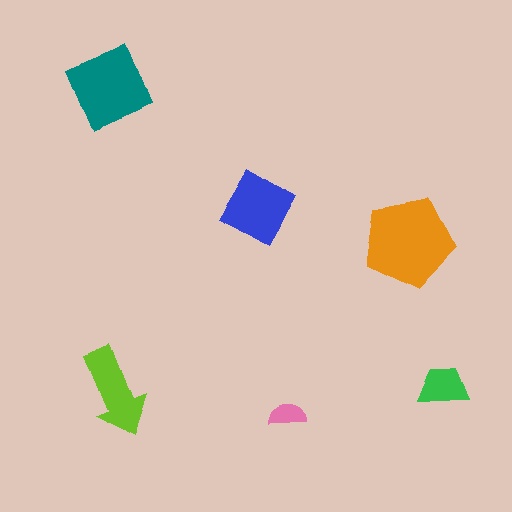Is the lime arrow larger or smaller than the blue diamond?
Smaller.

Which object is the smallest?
The pink semicircle.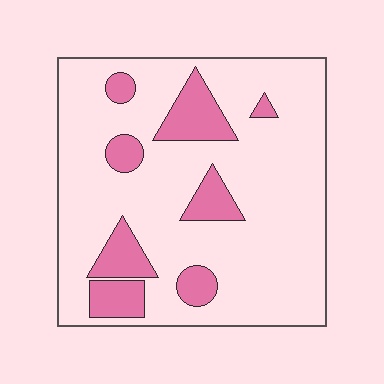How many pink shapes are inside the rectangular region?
8.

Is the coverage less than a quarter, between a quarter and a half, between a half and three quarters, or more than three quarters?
Less than a quarter.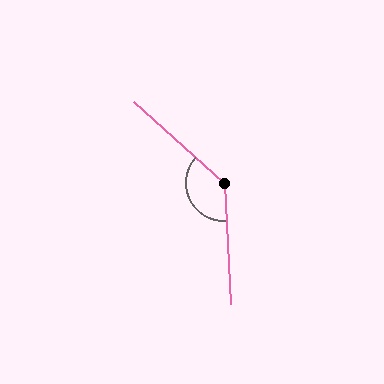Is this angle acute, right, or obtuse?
It is obtuse.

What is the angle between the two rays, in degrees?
Approximately 135 degrees.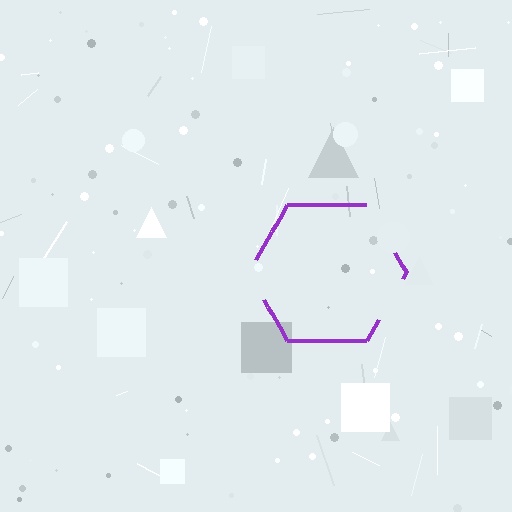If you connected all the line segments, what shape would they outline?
They would outline a hexagon.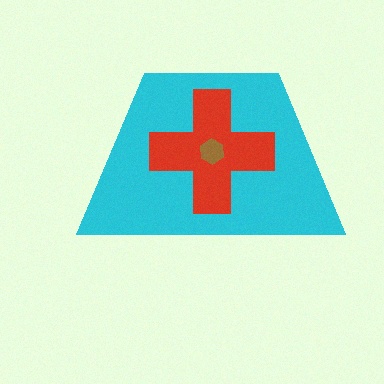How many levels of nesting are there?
3.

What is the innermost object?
The brown hexagon.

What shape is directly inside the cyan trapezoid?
The red cross.